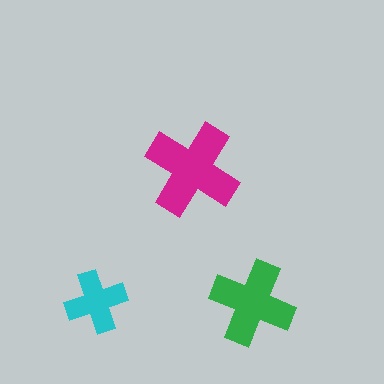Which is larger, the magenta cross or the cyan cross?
The magenta one.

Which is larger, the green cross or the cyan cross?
The green one.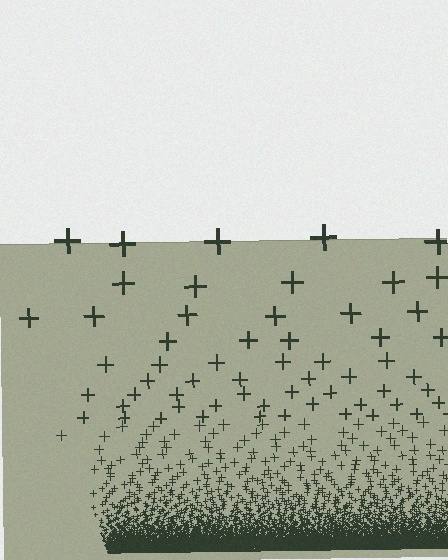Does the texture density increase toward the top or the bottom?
Density increases toward the bottom.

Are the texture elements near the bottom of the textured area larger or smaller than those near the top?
Smaller. The gradient is inverted — elements near the bottom are smaller and denser.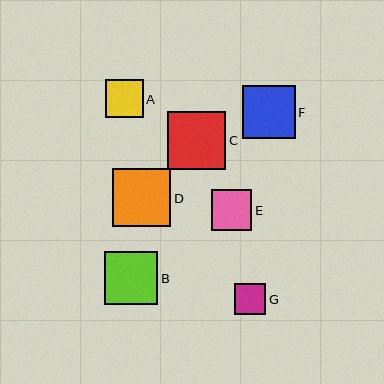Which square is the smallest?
Square G is the smallest with a size of approximately 31 pixels.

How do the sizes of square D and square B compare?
Square D and square B are approximately the same size.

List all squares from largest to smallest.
From largest to smallest: D, C, B, F, E, A, G.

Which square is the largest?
Square D is the largest with a size of approximately 58 pixels.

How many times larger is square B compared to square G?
Square B is approximately 1.7 times the size of square G.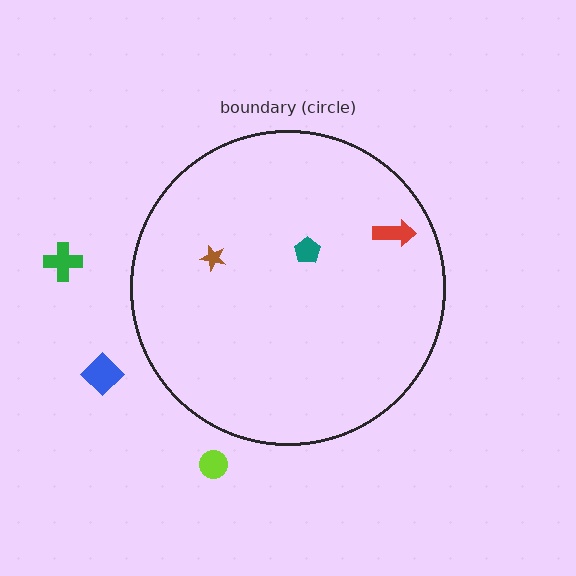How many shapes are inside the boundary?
3 inside, 3 outside.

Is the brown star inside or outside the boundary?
Inside.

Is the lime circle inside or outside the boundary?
Outside.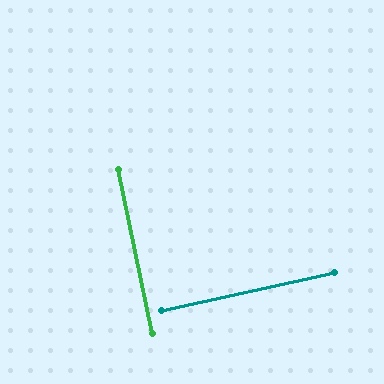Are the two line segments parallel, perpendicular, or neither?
Perpendicular — they meet at approximately 90°.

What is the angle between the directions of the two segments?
Approximately 90 degrees.